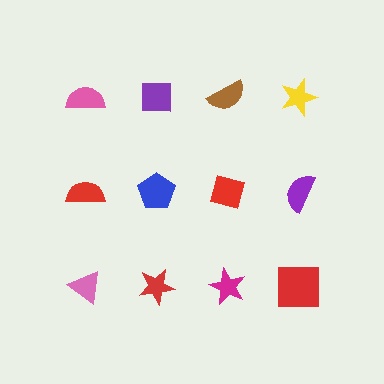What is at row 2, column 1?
A red semicircle.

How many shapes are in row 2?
4 shapes.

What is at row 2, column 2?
A blue pentagon.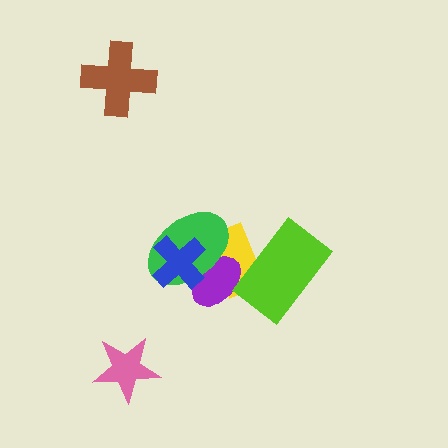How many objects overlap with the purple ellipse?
4 objects overlap with the purple ellipse.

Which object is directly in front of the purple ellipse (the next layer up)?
The lime rectangle is directly in front of the purple ellipse.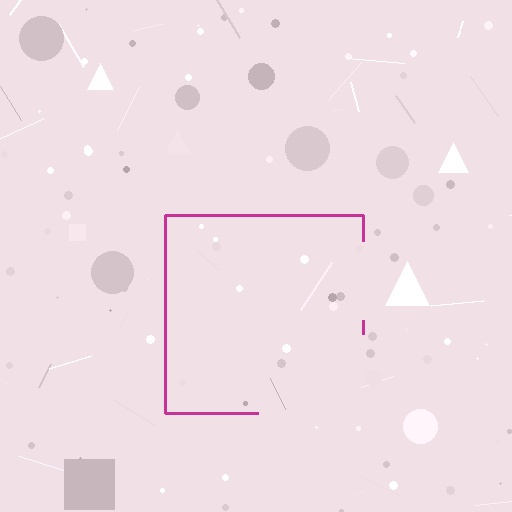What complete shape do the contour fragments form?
The contour fragments form a square.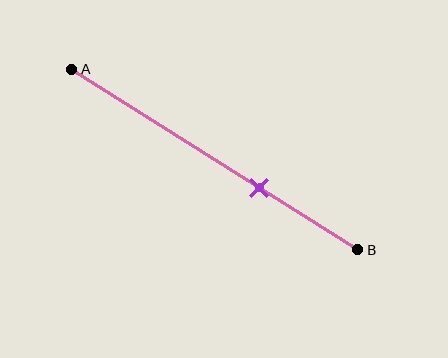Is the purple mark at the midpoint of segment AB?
No, the mark is at about 65% from A, not at the 50% midpoint.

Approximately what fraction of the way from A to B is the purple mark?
The purple mark is approximately 65% of the way from A to B.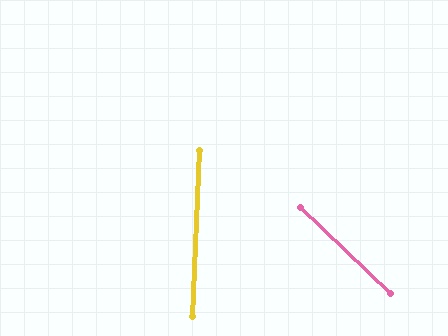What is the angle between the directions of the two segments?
Approximately 49 degrees.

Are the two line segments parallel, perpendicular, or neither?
Neither parallel nor perpendicular — they differ by about 49°.